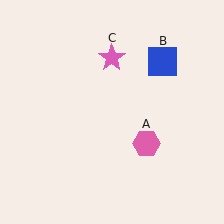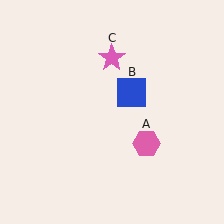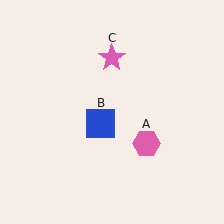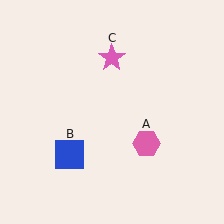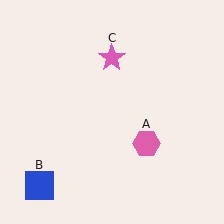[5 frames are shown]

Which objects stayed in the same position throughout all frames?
Pink hexagon (object A) and pink star (object C) remained stationary.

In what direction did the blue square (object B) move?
The blue square (object B) moved down and to the left.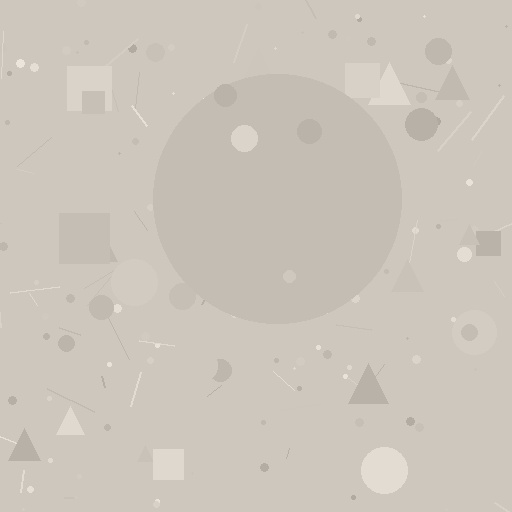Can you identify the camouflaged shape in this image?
The camouflaged shape is a circle.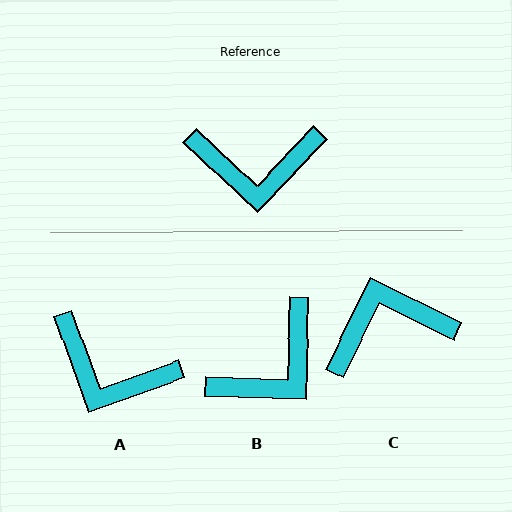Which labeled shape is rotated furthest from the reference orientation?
C, about 163 degrees away.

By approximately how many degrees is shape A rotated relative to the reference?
Approximately 27 degrees clockwise.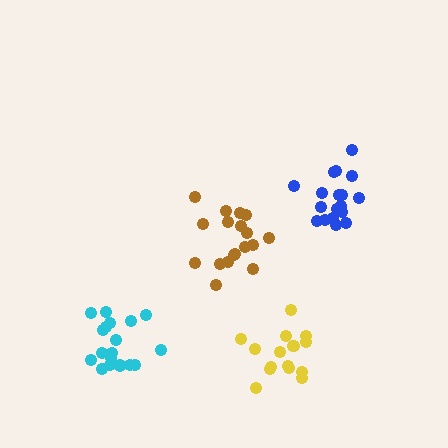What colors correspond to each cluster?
The clusters are colored: cyan, yellow, brown, blue.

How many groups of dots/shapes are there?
There are 4 groups.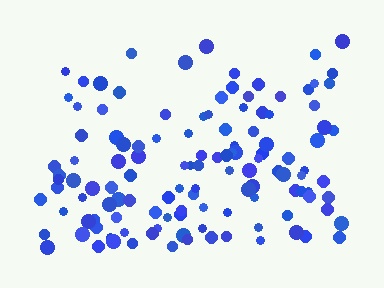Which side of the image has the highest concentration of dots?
The bottom.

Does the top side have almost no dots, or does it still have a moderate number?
Still a moderate number, just noticeably fewer than the bottom.